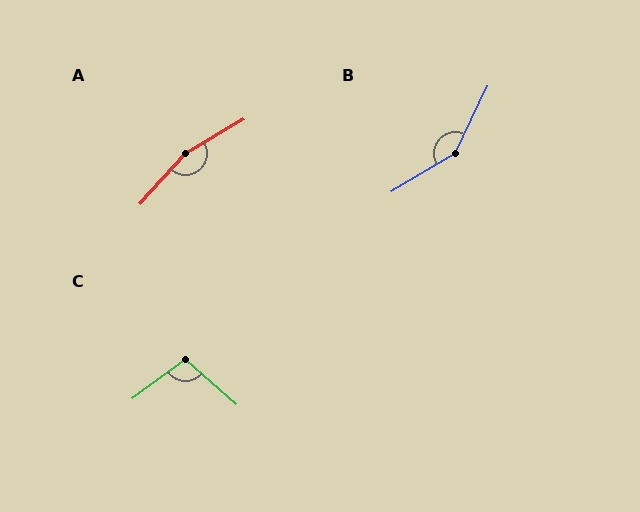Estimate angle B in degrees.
Approximately 146 degrees.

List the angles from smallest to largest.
C (102°), B (146°), A (163°).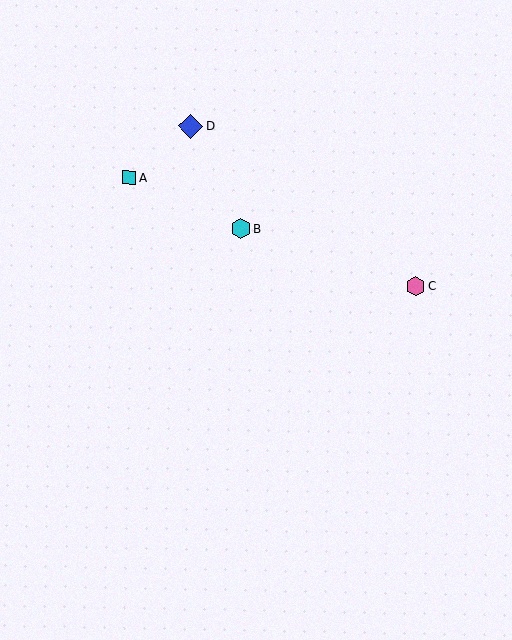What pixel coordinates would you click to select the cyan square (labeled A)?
Click at (129, 178) to select the cyan square A.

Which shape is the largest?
The blue diamond (labeled D) is the largest.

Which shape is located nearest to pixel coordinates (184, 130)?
The blue diamond (labeled D) at (190, 126) is nearest to that location.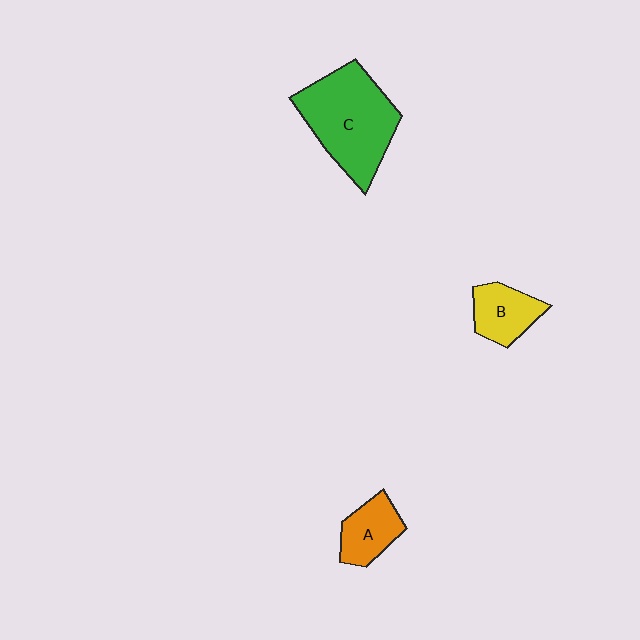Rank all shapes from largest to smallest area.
From largest to smallest: C (green), B (yellow), A (orange).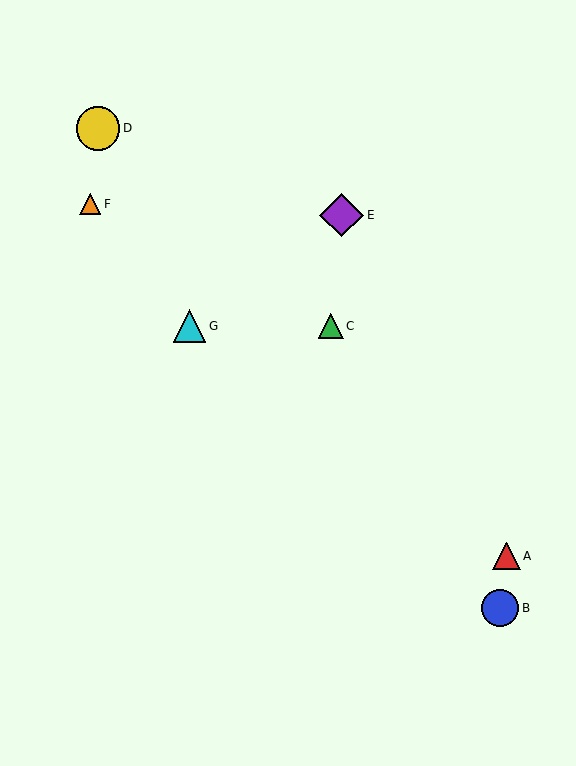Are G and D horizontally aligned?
No, G is at y≈326 and D is at y≈128.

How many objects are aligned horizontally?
2 objects (C, G) are aligned horizontally.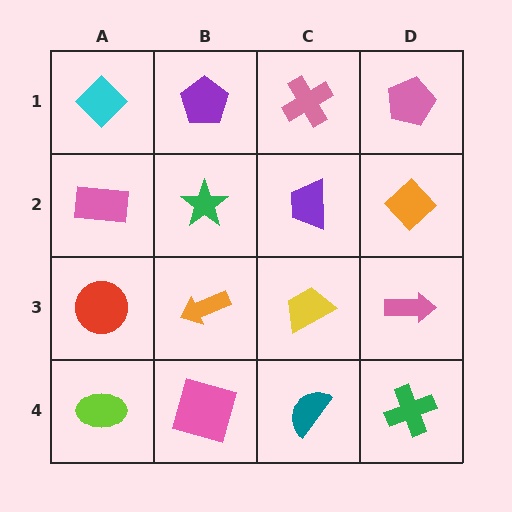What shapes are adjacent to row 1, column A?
A pink rectangle (row 2, column A), a purple pentagon (row 1, column B).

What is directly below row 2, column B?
An orange arrow.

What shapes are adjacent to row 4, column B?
An orange arrow (row 3, column B), a lime ellipse (row 4, column A), a teal semicircle (row 4, column C).